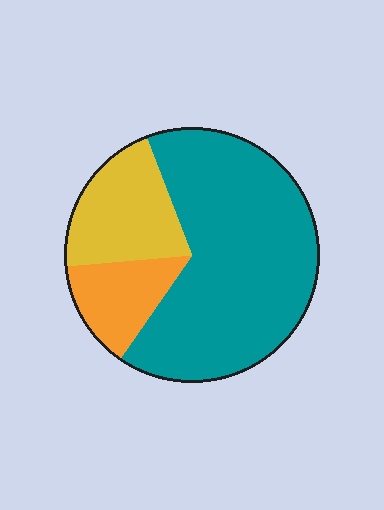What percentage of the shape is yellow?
Yellow covers roughly 20% of the shape.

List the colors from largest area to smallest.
From largest to smallest: teal, yellow, orange.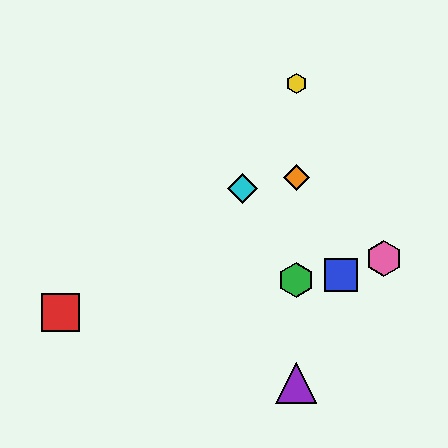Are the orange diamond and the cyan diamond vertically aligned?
No, the orange diamond is at x≈296 and the cyan diamond is at x≈243.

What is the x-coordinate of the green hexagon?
The green hexagon is at x≈296.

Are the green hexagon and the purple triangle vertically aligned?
Yes, both are at x≈296.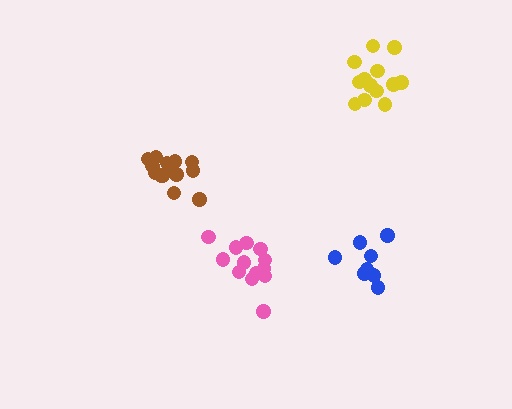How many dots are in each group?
Group 1: 13 dots, Group 2: 13 dots, Group 3: 14 dots, Group 4: 8 dots (48 total).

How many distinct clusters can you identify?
There are 4 distinct clusters.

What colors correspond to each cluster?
The clusters are colored: pink, yellow, brown, blue.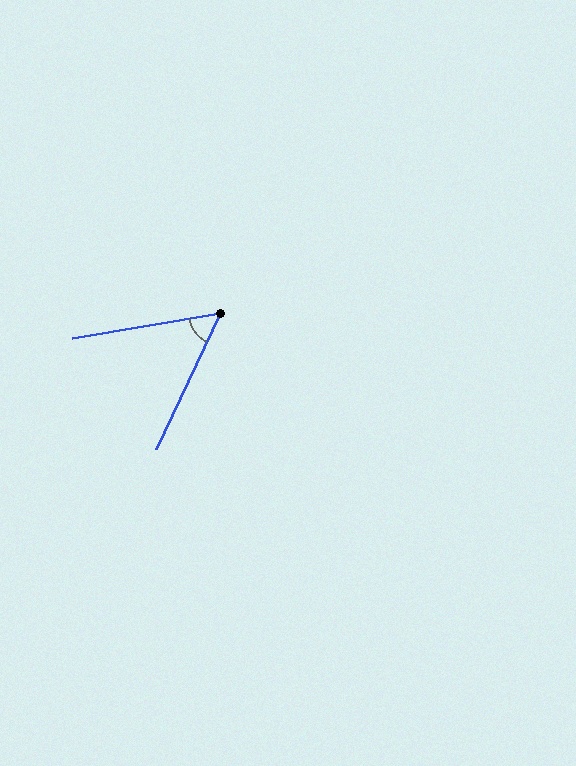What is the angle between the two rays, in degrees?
Approximately 55 degrees.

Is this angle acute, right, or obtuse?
It is acute.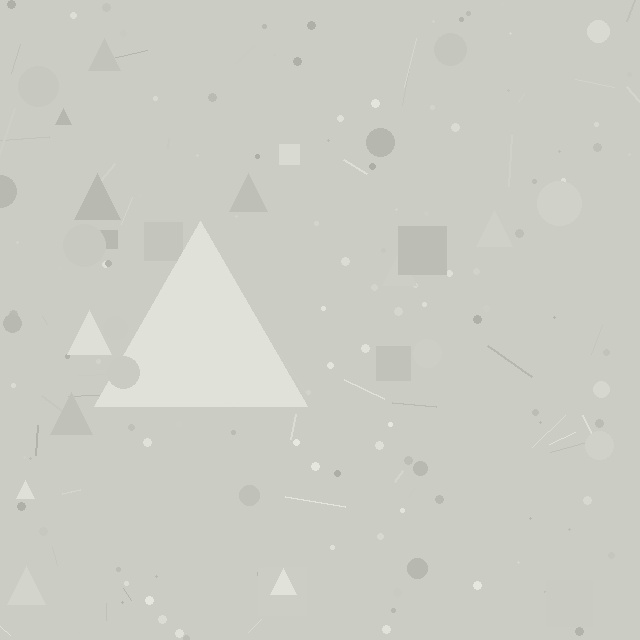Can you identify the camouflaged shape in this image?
The camouflaged shape is a triangle.